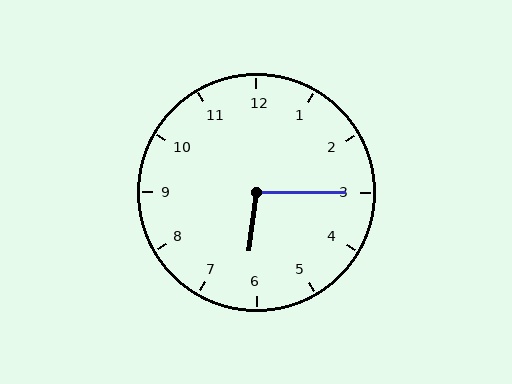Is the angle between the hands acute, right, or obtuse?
It is obtuse.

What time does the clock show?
6:15.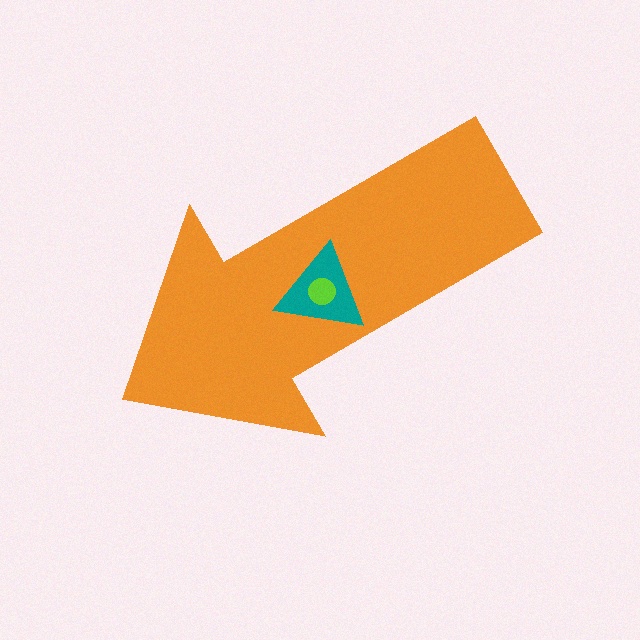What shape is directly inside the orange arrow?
The teal triangle.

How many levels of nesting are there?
3.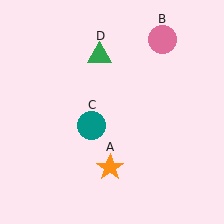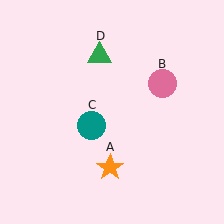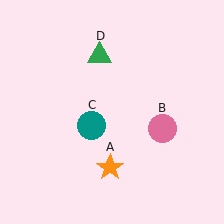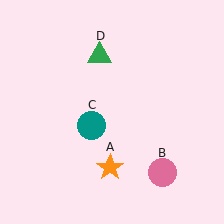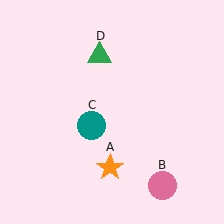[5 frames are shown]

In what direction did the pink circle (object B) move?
The pink circle (object B) moved down.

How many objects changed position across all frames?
1 object changed position: pink circle (object B).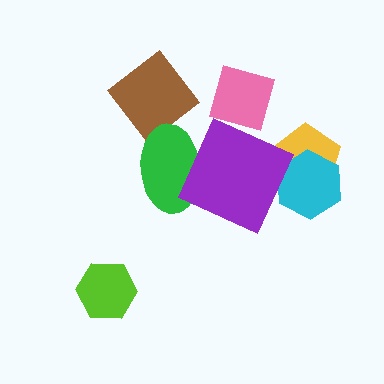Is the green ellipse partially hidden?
Yes, it is partially covered by another shape.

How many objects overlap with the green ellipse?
1 object overlaps with the green ellipse.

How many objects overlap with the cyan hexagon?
1 object overlaps with the cyan hexagon.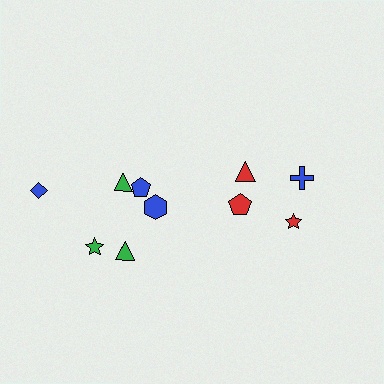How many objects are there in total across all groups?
There are 10 objects.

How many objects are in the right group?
There are 4 objects.